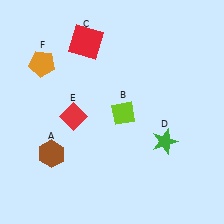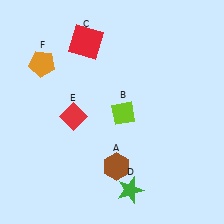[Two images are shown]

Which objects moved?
The objects that moved are: the brown hexagon (A), the green star (D).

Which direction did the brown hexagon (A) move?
The brown hexagon (A) moved right.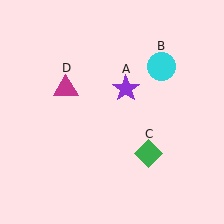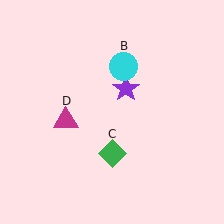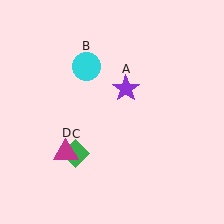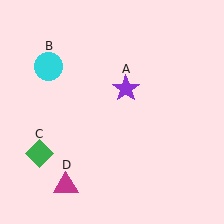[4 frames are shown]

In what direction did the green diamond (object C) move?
The green diamond (object C) moved left.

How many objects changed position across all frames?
3 objects changed position: cyan circle (object B), green diamond (object C), magenta triangle (object D).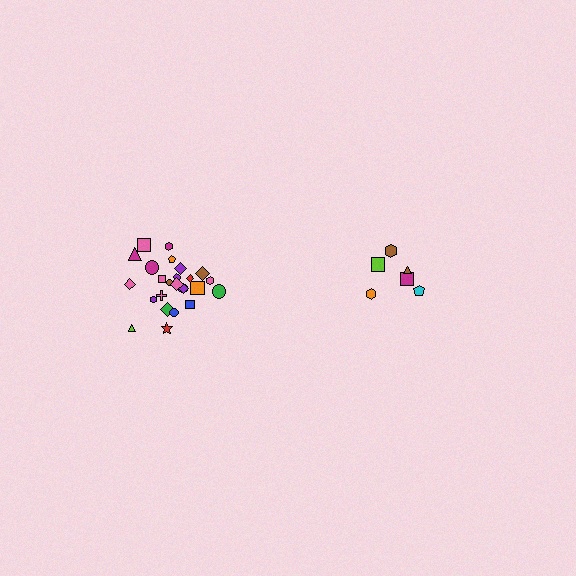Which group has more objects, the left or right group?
The left group.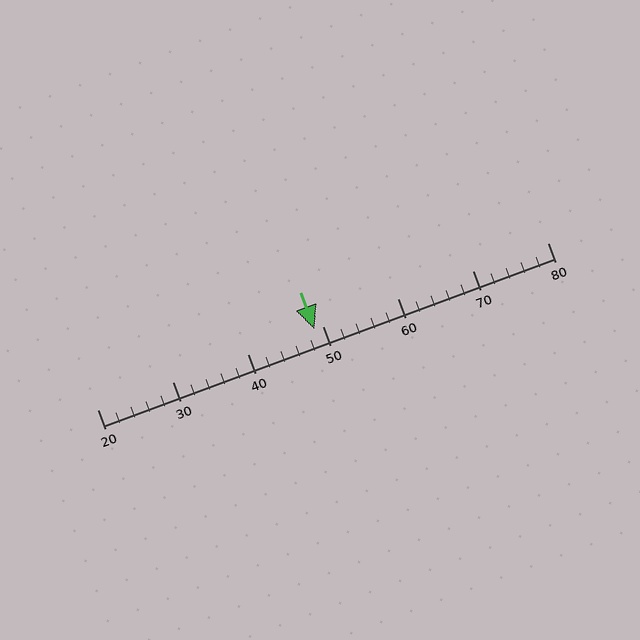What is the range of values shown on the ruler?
The ruler shows values from 20 to 80.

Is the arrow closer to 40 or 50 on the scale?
The arrow is closer to 50.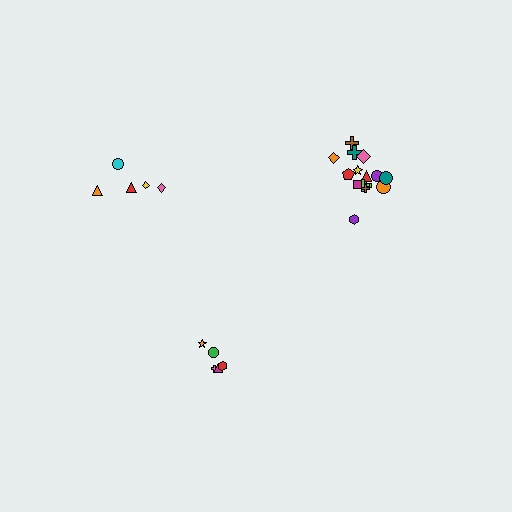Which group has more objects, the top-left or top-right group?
The top-right group.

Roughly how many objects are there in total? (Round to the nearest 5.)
Roughly 25 objects in total.